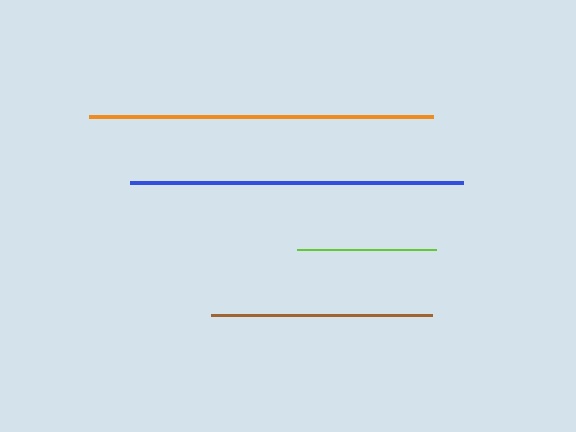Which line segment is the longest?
The orange line is the longest at approximately 344 pixels.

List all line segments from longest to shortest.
From longest to shortest: orange, blue, brown, lime.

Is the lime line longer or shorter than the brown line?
The brown line is longer than the lime line.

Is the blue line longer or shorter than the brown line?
The blue line is longer than the brown line.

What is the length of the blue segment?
The blue segment is approximately 333 pixels long.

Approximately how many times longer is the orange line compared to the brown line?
The orange line is approximately 1.6 times the length of the brown line.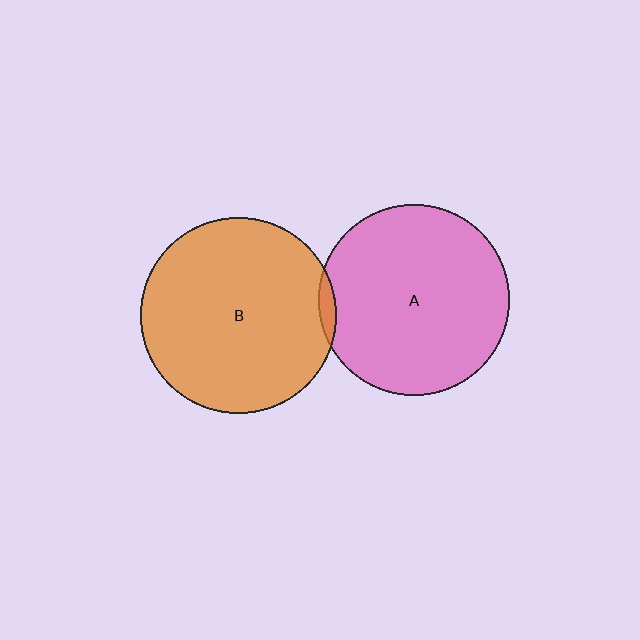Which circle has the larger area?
Circle B (orange).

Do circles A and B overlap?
Yes.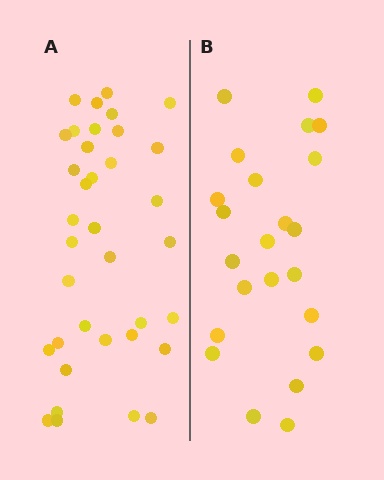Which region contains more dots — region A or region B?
Region A (the left region) has more dots.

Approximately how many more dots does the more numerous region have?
Region A has approximately 15 more dots than region B.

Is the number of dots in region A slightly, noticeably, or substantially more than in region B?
Region A has substantially more. The ratio is roughly 1.6 to 1.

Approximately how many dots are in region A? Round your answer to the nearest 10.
About 40 dots. (The exact count is 36, which rounds to 40.)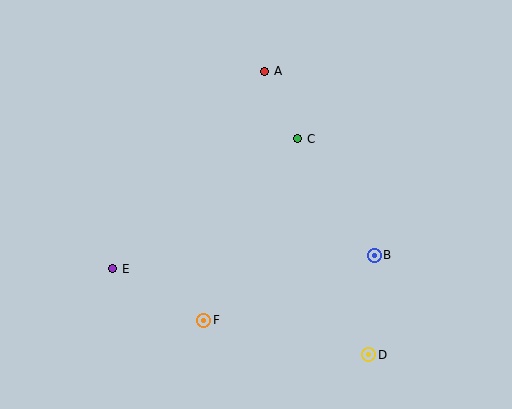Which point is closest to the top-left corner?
Point A is closest to the top-left corner.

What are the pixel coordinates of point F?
Point F is at (204, 320).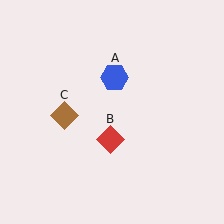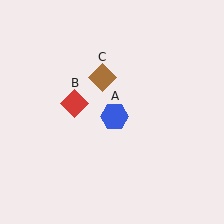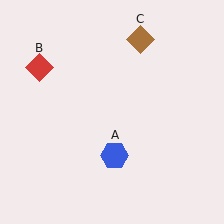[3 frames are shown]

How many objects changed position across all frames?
3 objects changed position: blue hexagon (object A), red diamond (object B), brown diamond (object C).